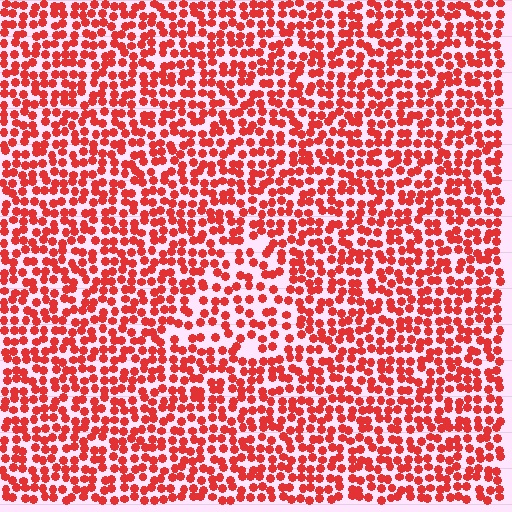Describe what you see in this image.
The image contains small red elements arranged at two different densities. A triangle-shaped region is visible where the elements are less densely packed than the surrounding area.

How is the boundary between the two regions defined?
The boundary is defined by a change in element density (approximately 1.5x ratio). All elements are the same color, size, and shape.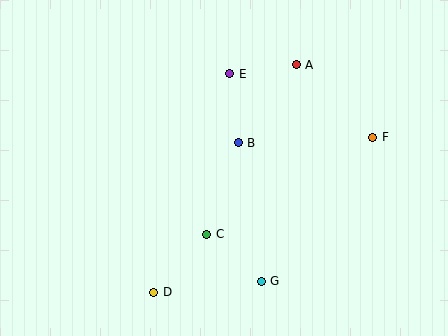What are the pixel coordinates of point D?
Point D is at (154, 292).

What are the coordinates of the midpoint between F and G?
The midpoint between F and G is at (317, 209).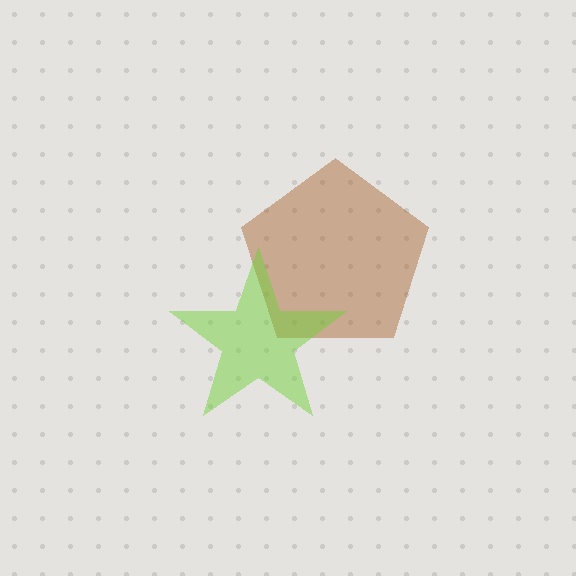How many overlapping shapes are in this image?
There are 2 overlapping shapes in the image.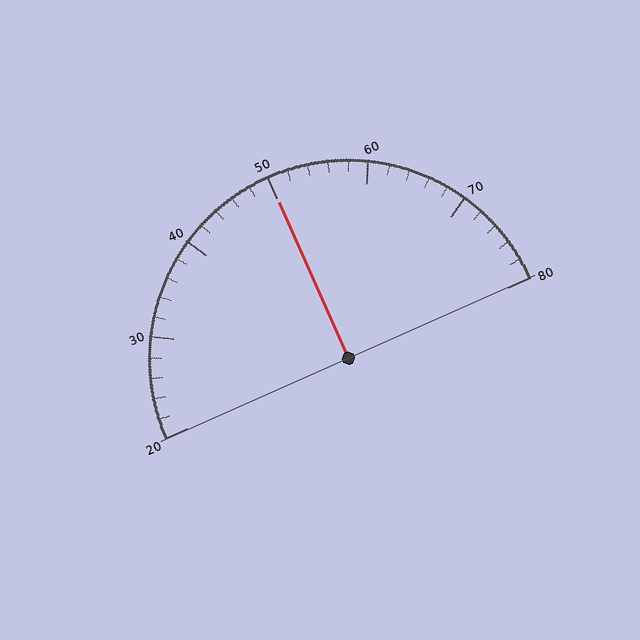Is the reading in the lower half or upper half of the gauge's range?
The reading is in the upper half of the range (20 to 80).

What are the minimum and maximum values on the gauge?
The gauge ranges from 20 to 80.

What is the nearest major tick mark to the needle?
The nearest major tick mark is 50.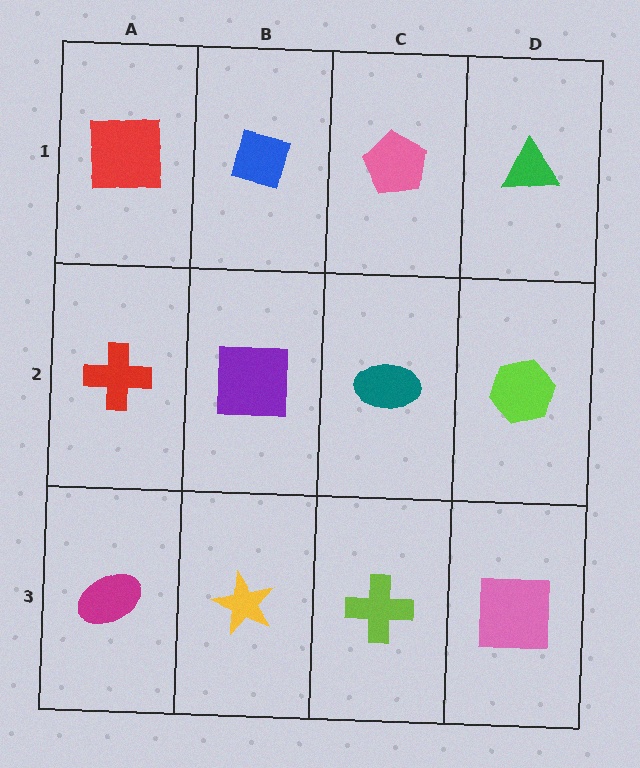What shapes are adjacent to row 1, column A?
A red cross (row 2, column A), a blue square (row 1, column B).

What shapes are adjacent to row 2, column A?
A red square (row 1, column A), a magenta ellipse (row 3, column A), a purple square (row 2, column B).